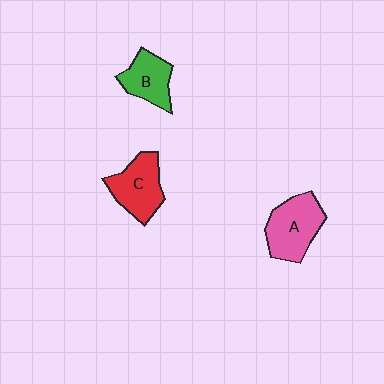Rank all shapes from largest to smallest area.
From largest to smallest: A (pink), C (red), B (green).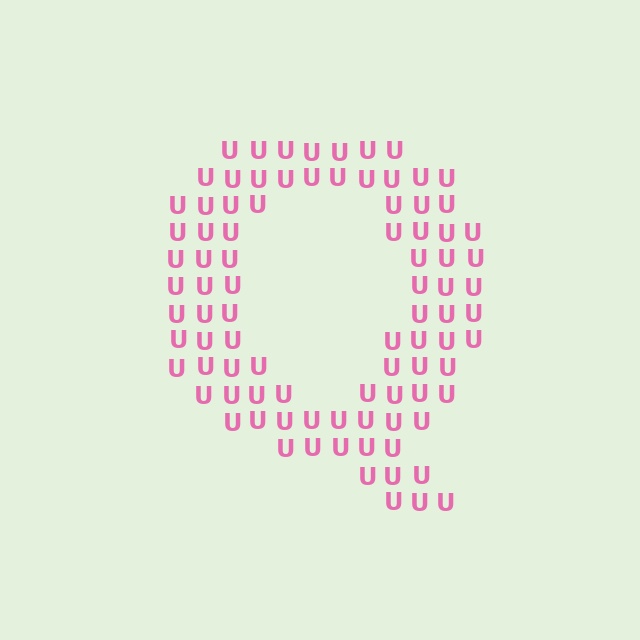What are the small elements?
The small elements are letter U's.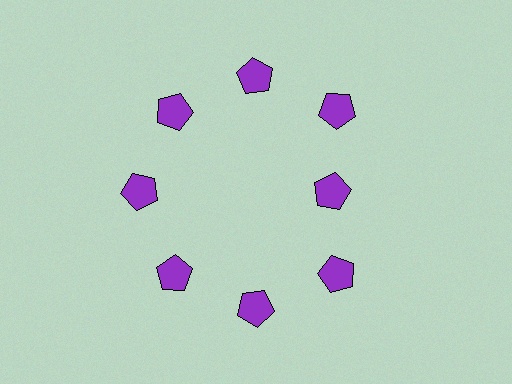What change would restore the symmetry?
The symmetry would be restored by moving it outward, back onto the ring so that all 8 pentagons sit at equal angles and equal distance from the center.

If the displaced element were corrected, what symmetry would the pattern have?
It would have 8-fold rotational symmetry — the pattern would map onto itself every 45 degrees.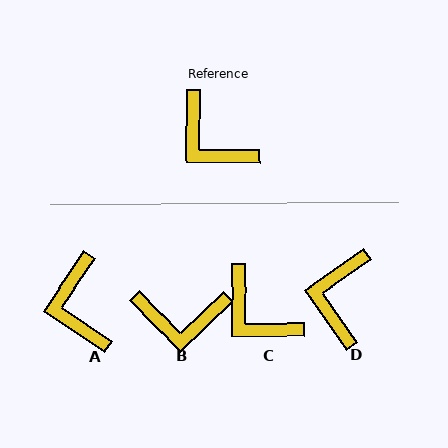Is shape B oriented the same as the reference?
No, it is off by about 44 degrees.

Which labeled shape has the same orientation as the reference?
C.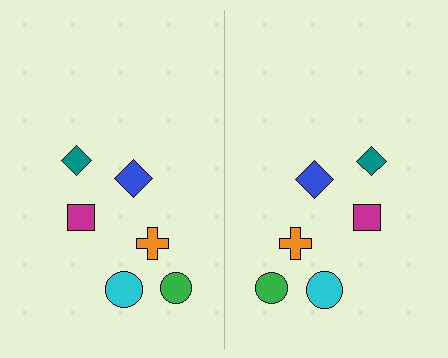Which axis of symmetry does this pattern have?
The pattern has a vertical axis of symmetry running through the center of the image.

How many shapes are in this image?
There are 12 shapes in this image.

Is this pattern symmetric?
Yes, this pattern has bilateral (reflection) symmetry.